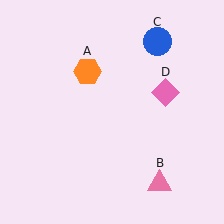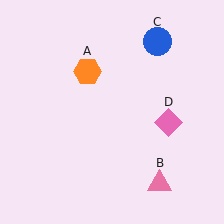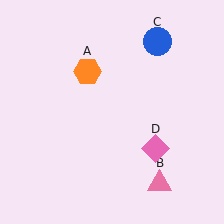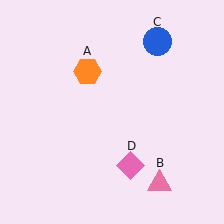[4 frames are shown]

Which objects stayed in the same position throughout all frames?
Orange hexagon (object A) and pink triangle (object B) and blue circle (object C) remained stationary.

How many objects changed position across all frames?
1 object changed position: pink diamond (object D).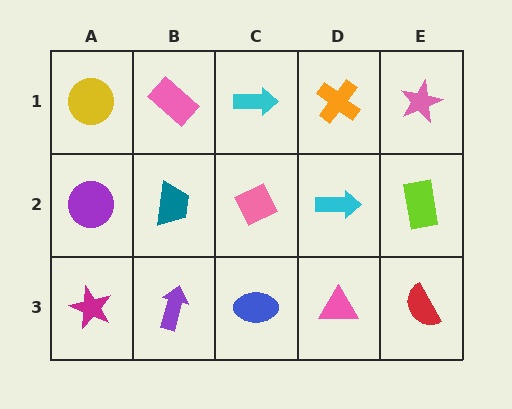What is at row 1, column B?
A pink rectangle.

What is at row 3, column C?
A blue ellipse.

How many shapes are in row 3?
5 shapes.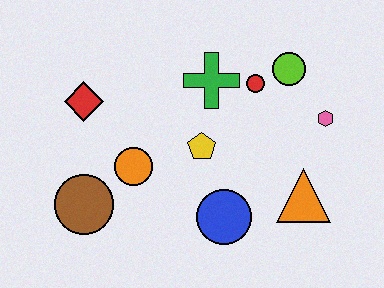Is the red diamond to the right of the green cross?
No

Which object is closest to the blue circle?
The yellow pentagon is closest to the blue circle.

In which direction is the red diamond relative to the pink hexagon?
The red diamond is to the left of the pink hexagon.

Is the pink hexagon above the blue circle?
Yes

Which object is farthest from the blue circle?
The red diamond is farthest from the blue circle.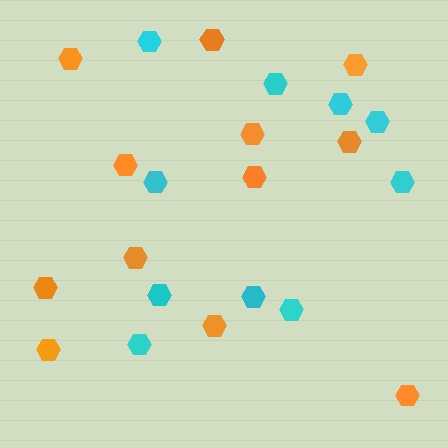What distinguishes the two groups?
There are 2 groups: one group of orange hexagons (12) and one group of cyan hexagons (10).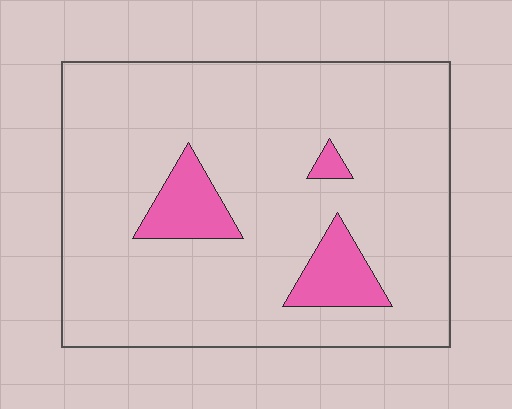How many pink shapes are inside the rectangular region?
3.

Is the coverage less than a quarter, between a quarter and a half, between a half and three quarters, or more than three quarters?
Less than a quarter.